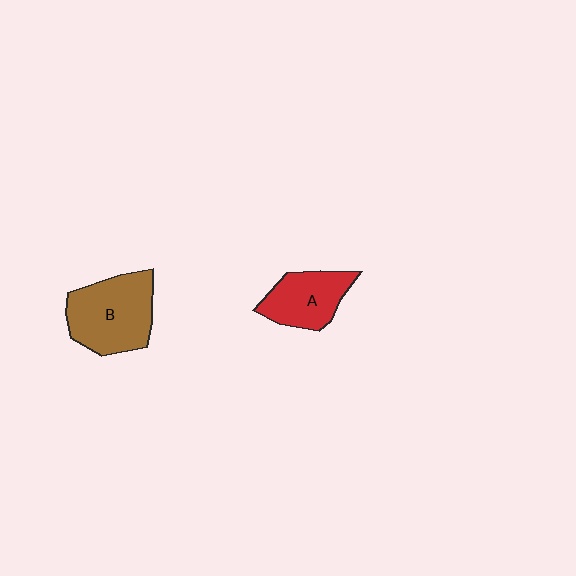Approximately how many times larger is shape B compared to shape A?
Approximately 1.4 times.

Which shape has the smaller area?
Shape A (red).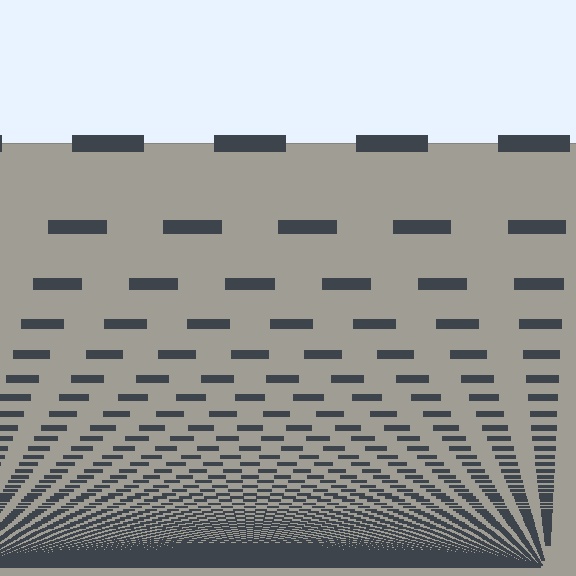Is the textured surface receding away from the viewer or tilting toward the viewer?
The surface appears to tilt toward the viewer. Texture elements get larger and sparser toward the top.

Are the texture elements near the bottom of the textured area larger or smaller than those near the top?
Smaller. The gradient is inverted — elements near the bottom are smaller and denser.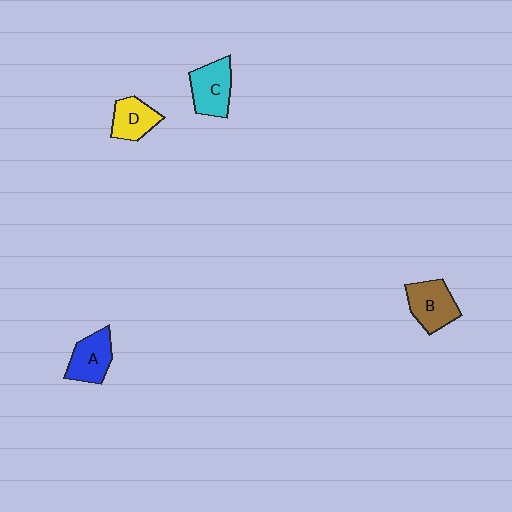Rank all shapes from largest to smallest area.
From largest to smallest: B (brown), C (cyan), A (blue), D (yellow).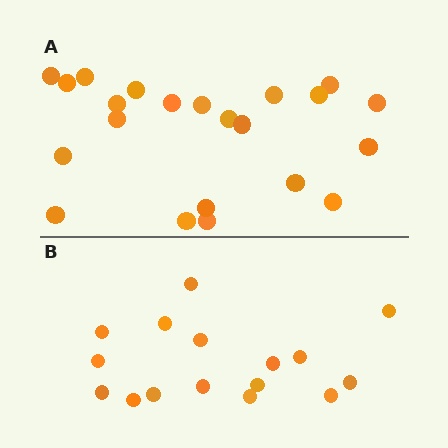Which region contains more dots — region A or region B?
Region A (the top region) has more dots.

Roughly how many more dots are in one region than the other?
Region A has about 6 more dots than region B.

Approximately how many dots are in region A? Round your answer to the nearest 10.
About 20 dots. (The exact count is 22, which rounds to 20.)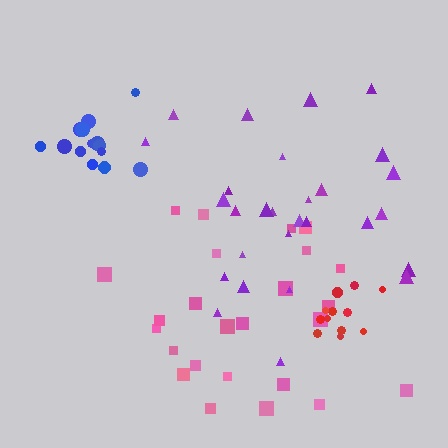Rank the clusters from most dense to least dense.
red, blue, purple, pink.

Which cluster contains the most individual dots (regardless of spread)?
Purple (28).